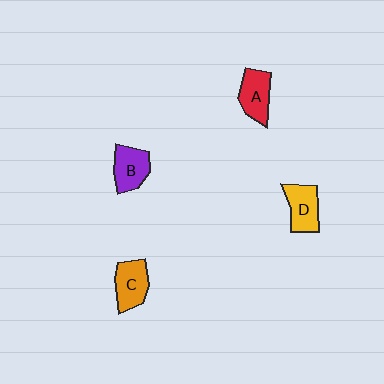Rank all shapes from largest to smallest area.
From largest to smallest: C (orange), D (yellow), B (purple), A (red).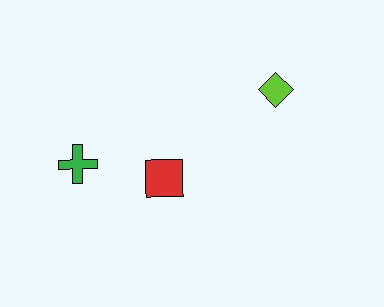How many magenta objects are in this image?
There are no magenta objects.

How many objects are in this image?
There are 3 objects.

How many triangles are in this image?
There are no triangles.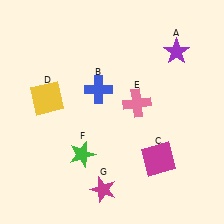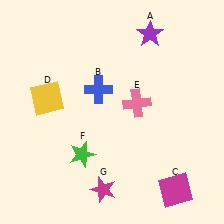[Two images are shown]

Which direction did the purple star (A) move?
The purple star (A) moved left.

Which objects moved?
The objects that moved are: the purple star (A), the magenta square (C).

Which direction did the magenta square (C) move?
The magenta square (C) moved down.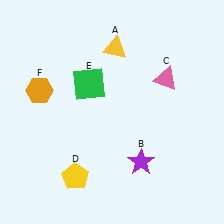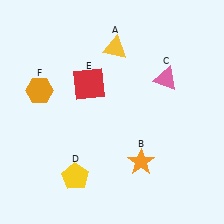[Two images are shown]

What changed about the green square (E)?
In Image 1, E is green. In Image 2, it changed to red.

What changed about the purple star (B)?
In Image 1, B is purple. In Image 2, it changed to orange.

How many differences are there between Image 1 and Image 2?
There are 2 differences between the two images.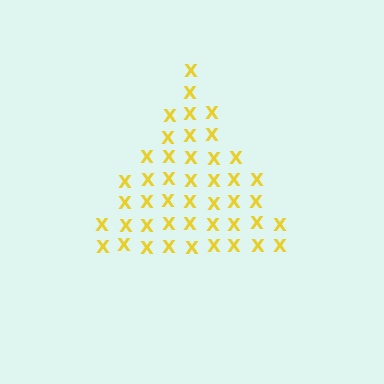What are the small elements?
The small elements are letter X's.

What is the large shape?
The large shape is a triangle.